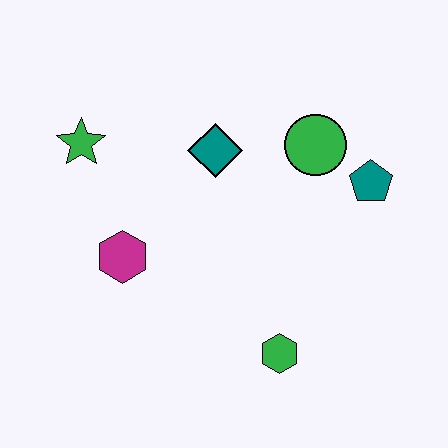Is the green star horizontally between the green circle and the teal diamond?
No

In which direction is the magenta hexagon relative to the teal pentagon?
The magenta hexagon is to the left of the teal pentagon.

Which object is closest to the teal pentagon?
The green circle is closest to the teal pentagon.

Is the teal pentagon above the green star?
No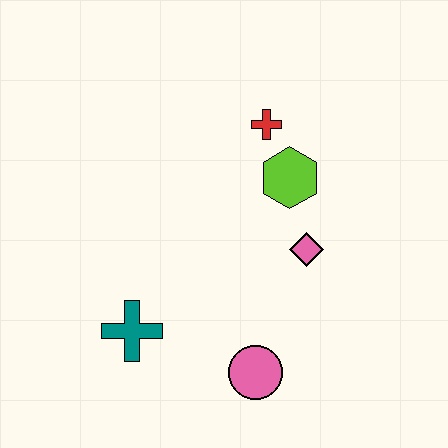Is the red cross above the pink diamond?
Yes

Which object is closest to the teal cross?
The pink circle is closest to the teal cross.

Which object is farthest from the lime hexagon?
The teal cross is farthest from the lime hexagon.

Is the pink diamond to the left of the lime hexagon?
No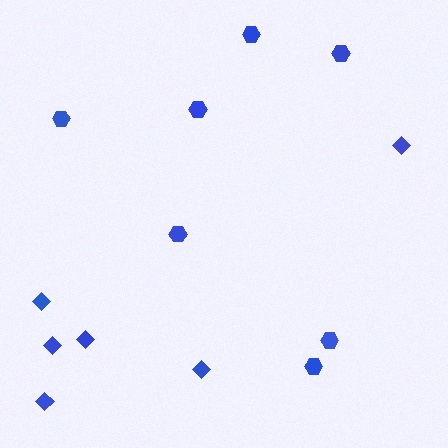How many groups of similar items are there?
There are 2 groups: one group of hexagons (7) and one group of diamonds (6).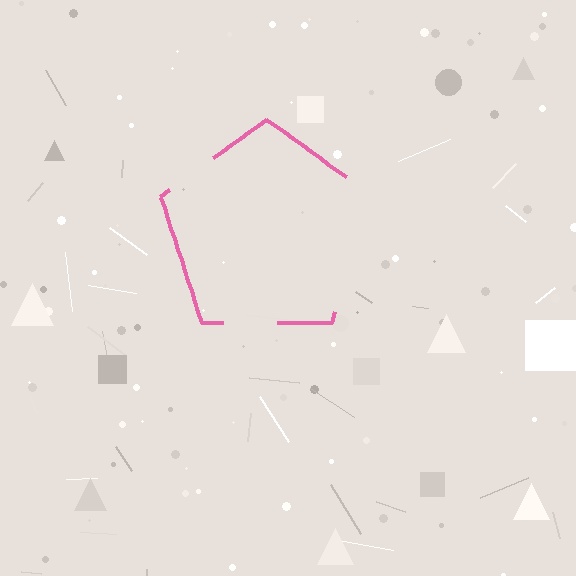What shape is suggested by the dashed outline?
The dashed outline suggests a pentagon.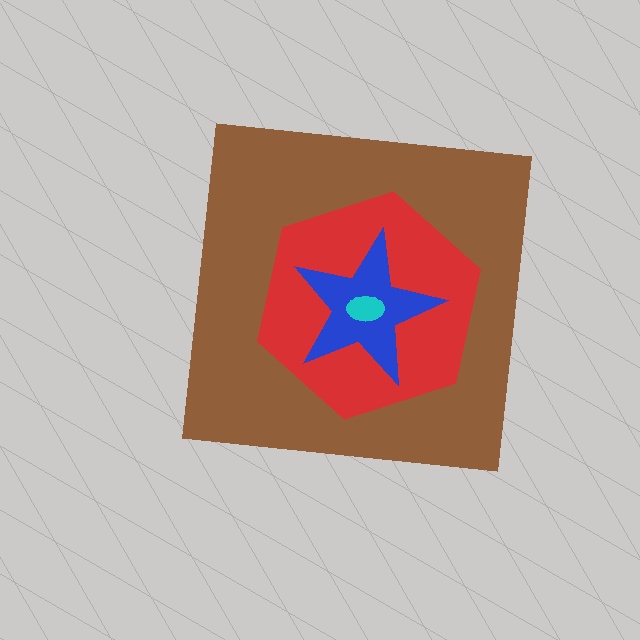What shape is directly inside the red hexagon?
The blue star.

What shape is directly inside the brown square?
The red hexagon.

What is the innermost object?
The cyan ellipse.